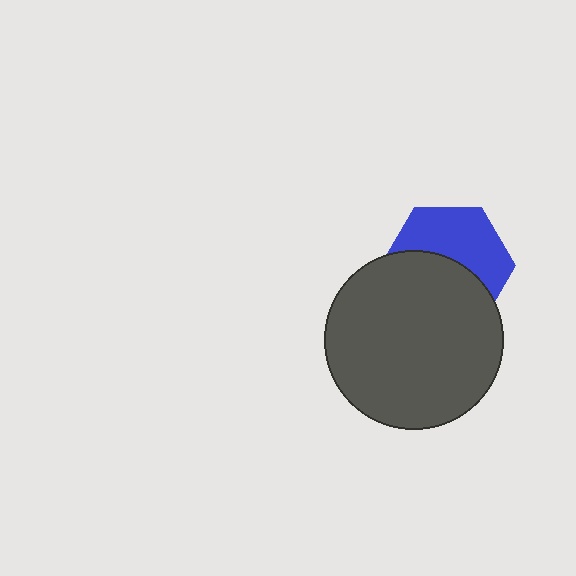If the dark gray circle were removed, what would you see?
You would see the complete blue hexagon.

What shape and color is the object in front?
The object in front is a dark gray circle.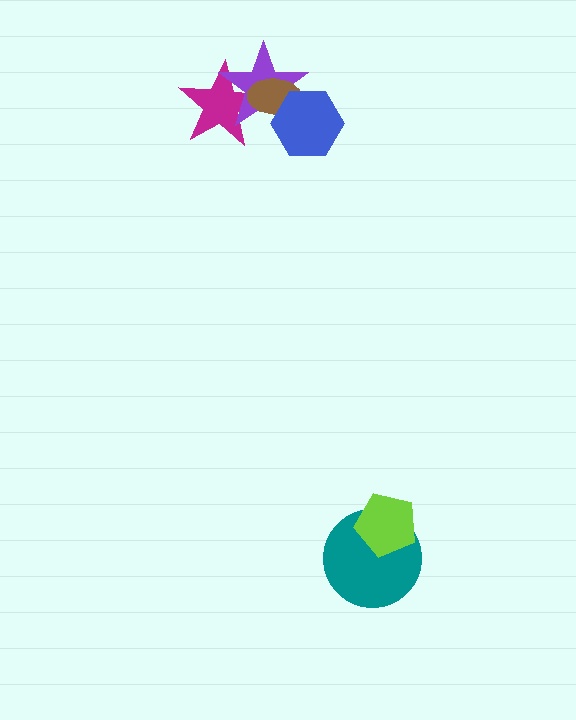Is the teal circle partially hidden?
Yes, it is partially covered by another shape.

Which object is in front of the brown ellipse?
The blue hexagon is in front of the brown ellipse.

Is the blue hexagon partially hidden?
No, no other shape covers it.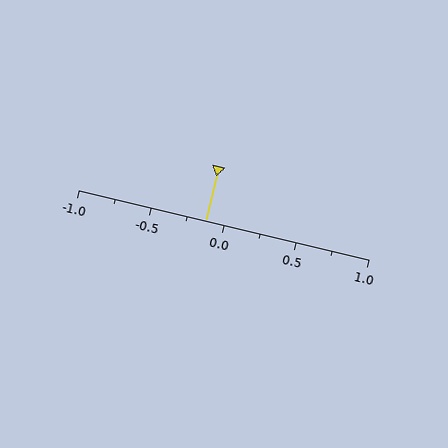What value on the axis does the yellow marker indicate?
The marker indicates approximately -0.12.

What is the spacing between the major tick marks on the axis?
The major ticks are spaced 0.5 apart.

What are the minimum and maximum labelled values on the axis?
The axis runs from -1.0 to 1.0.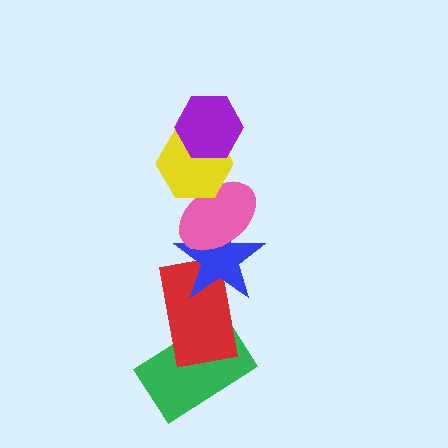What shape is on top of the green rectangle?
The red rectangle is on top of the green rectangle.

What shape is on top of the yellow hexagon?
The purple hexagon is on top of the yellow hexagon.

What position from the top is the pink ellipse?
The pink ellipse is 3rd from the top.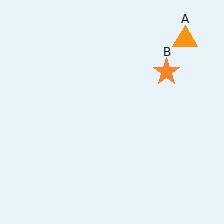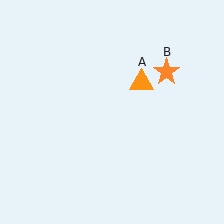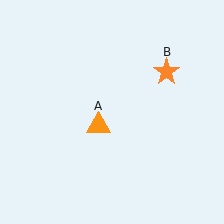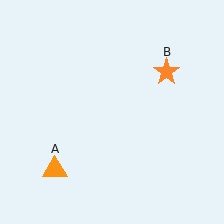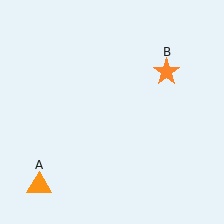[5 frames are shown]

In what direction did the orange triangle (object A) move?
The orange triangle (object A) moved down and to the left.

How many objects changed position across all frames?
1 object changed position: orange triangle (object A).